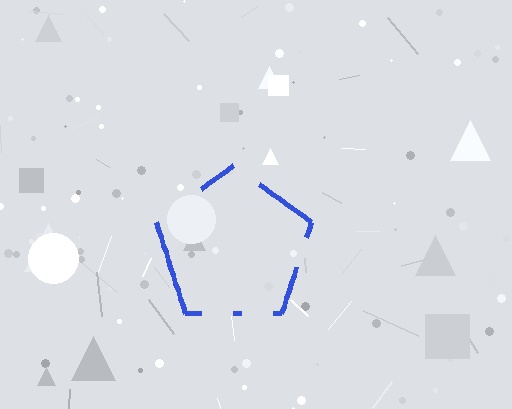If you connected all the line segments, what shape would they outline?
They would outline a pentagon.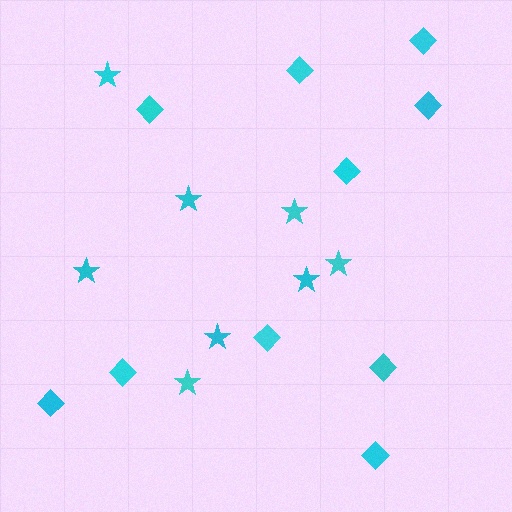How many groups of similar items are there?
There are 2 groups: one group of stars (8) and one group of diamonds (10).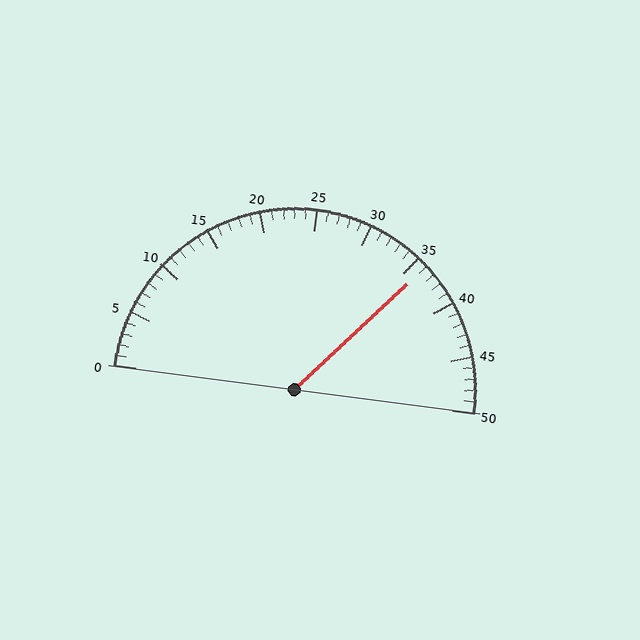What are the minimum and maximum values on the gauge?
The gauge ranges from 0 to 50.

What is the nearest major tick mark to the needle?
The nearest major tick mark is 35.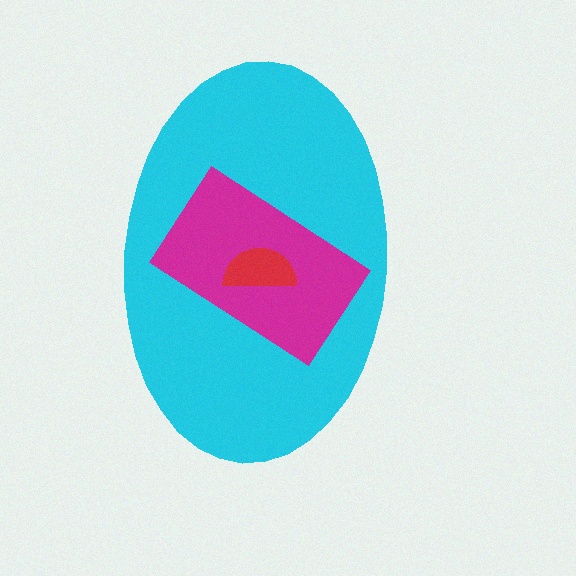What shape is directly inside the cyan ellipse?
The magenta rectangle.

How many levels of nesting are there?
3.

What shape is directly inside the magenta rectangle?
The red semicircle.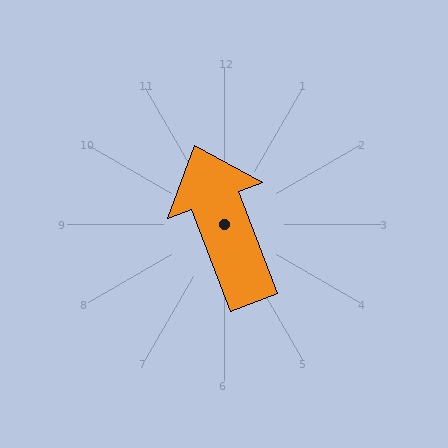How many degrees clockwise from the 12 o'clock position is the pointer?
Approximately 339 degrees.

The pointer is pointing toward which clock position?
Roughly 11 o'clock.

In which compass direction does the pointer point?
North.